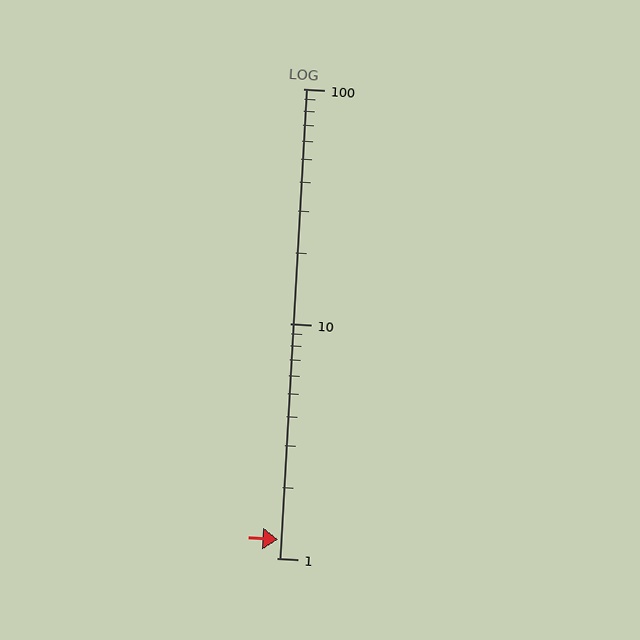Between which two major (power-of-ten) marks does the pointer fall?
The pointer is between 1 and 10.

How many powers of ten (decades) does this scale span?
The scale spans 2 decades, from 1 to 100.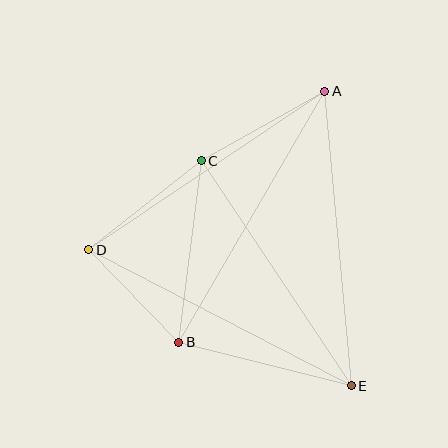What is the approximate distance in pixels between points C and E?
The distance between C and E is approximately 270 pixels.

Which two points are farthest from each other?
Points D and E are farthest from each other.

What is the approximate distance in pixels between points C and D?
The distance between C and D is approximately 143 pixels.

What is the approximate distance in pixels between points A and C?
The distance between A and C is approximately 142 pixels.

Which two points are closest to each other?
Points B and D are closest to each other.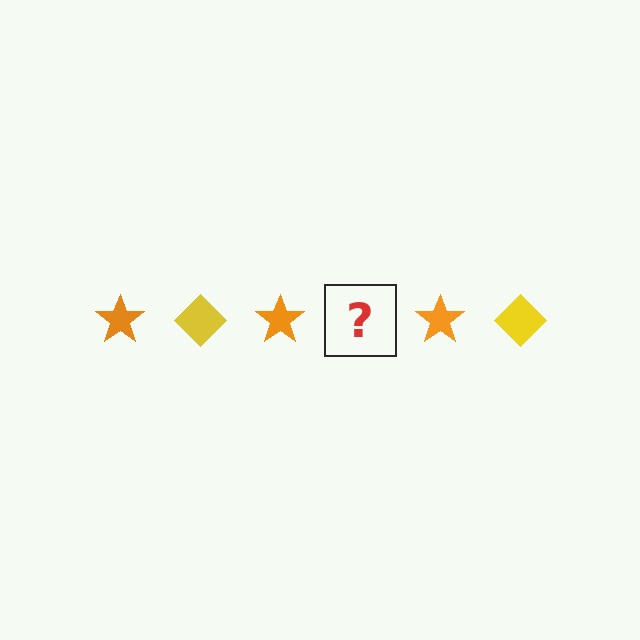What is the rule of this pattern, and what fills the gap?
The rule is that the pattern alternates between orange star and yellow diamond. The gap should be filled with a yellow diamond.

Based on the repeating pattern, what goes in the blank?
The blank should be a yellow diamond.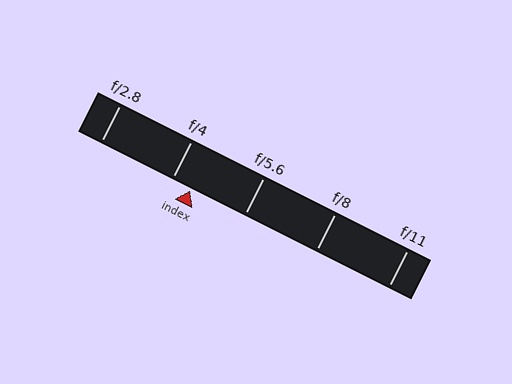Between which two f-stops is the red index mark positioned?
The index mark is between f/4 and f/5.6.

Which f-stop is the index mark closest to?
The index mark is closest to f/4.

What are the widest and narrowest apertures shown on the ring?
The widest aperture shown is f/2.8 and the narrowest is f/11.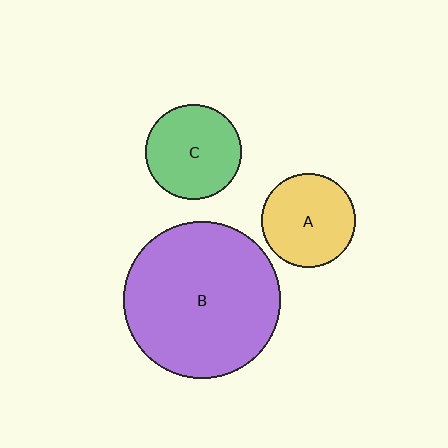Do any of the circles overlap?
No, none of the circles overlap.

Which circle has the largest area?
Circle B (purple).